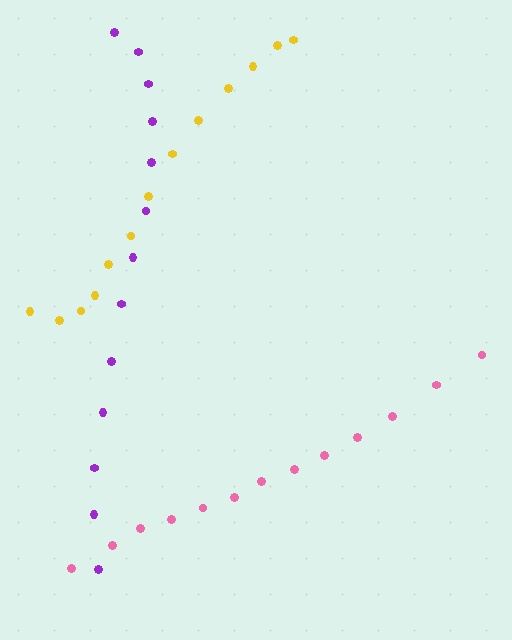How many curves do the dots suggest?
There are 3 distinct paths.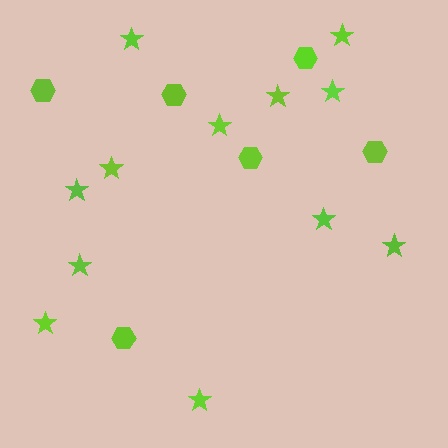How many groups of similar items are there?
There are 2 groups: one group of hexagons (6) and one group of stars (12).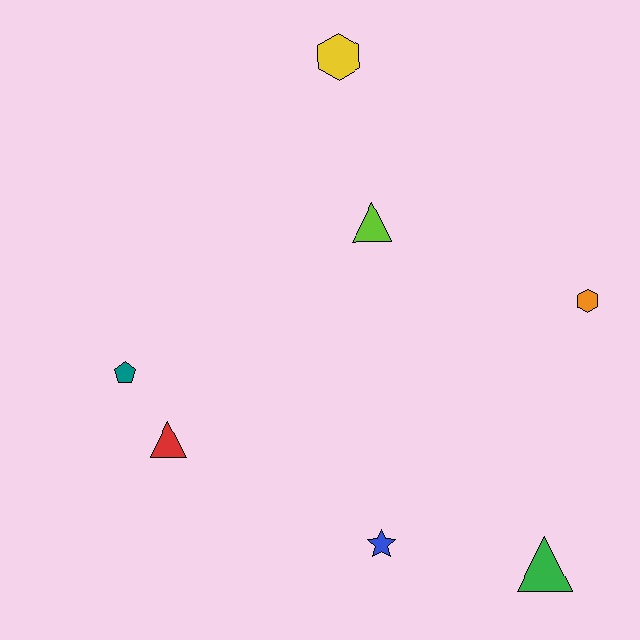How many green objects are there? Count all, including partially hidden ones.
There is 1 green object.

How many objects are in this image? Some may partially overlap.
There are 7 objects.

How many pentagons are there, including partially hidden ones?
There is 1 pentagon.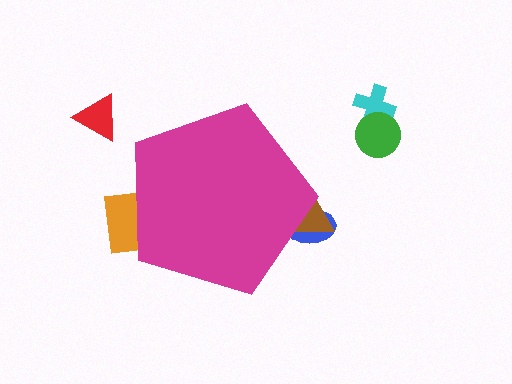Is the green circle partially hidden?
No, the green circle is fully visible.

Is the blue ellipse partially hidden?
Yes, the blue ellipse is partially hidden behind the magenta pentagon.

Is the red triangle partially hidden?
No, the red triangle is fully visible.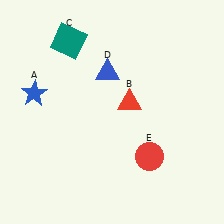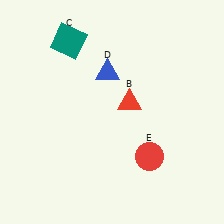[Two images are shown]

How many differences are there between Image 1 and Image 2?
There is 1 difference between the two images.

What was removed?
The blue star (A) was removed in Image 2.